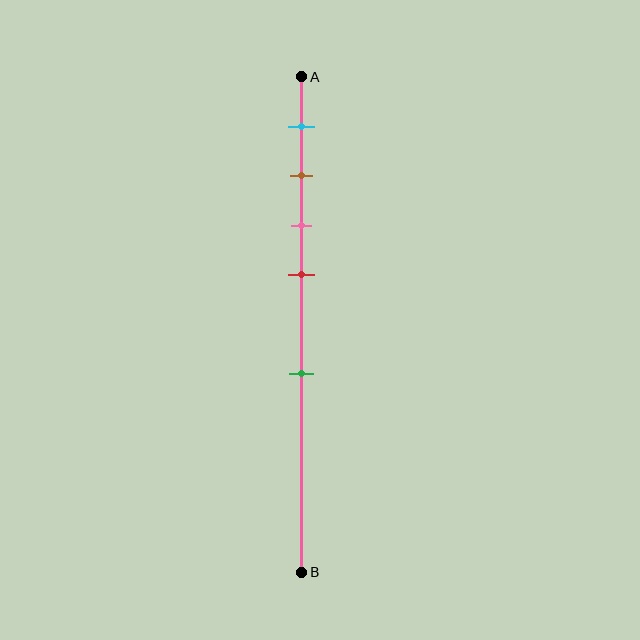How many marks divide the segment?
There are 5 marks dividing the segment.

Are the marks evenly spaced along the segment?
No, the marks are not evenly spaced.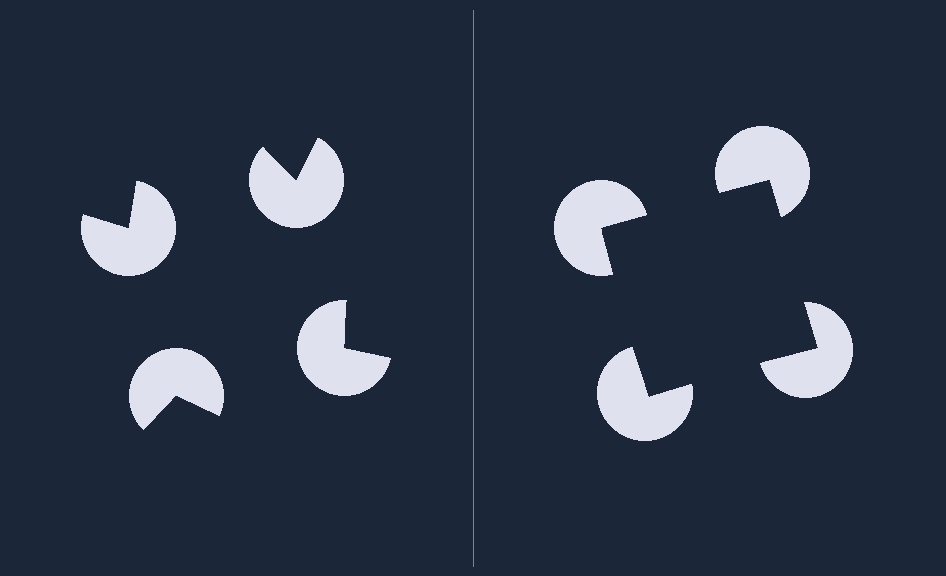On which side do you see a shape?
An illusory square appears on the right side. On the left side the wedge cuts are rotated, so no coherent shape forms.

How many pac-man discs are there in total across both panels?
8 — 4 on each side.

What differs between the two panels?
The pac-man discs are positioned identically on both sides; only the wedge orientations differ. On the right they align to a square; on the left they are misaligned.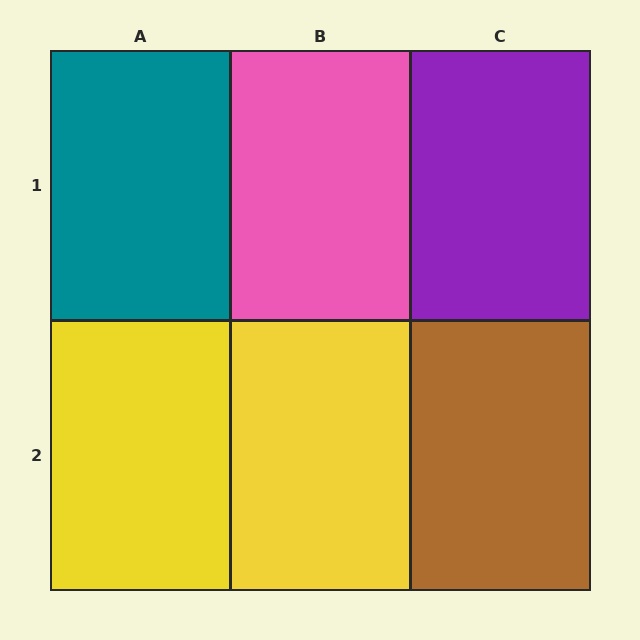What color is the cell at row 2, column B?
Yellow.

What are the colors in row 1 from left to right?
Teal, pink, purple.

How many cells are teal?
1 cell is teal.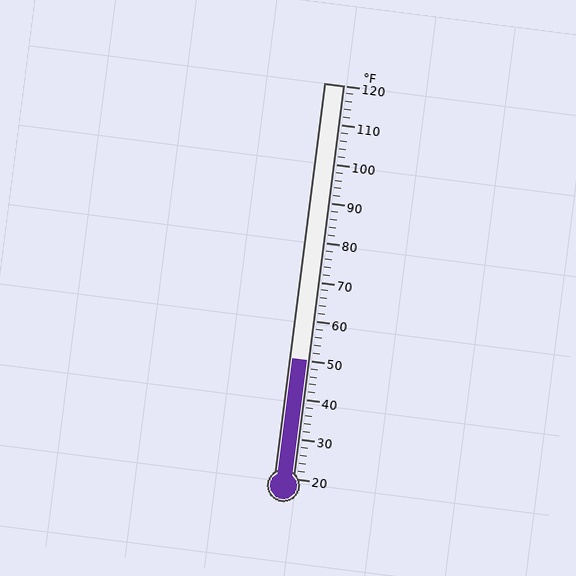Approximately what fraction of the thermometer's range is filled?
The thermometer is filled to approximately 30% of its range.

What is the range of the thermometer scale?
The thermometer scale ranges from 20°F to 120°F.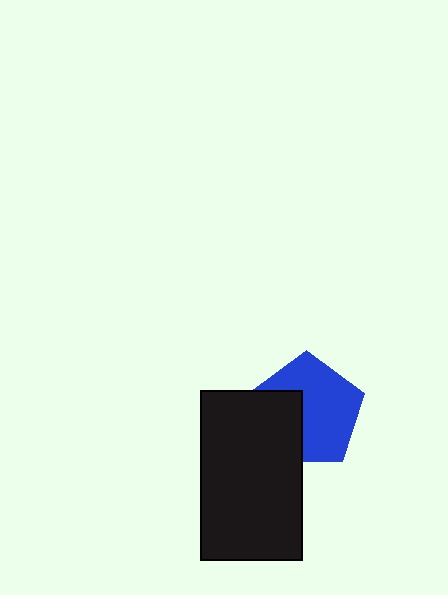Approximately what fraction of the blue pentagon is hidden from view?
Roughly 36% of the blue pentagon is hidden behind the black rectangle.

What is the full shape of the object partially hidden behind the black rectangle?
The partially hidden object is a blue pentagon.